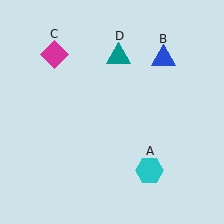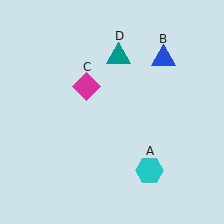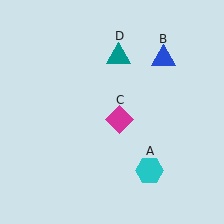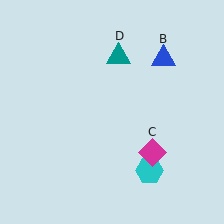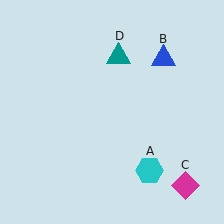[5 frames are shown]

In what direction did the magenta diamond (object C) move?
The magenta diamond (object C) moved down and to the right.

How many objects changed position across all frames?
1 object changed position: magenta diamond (object C).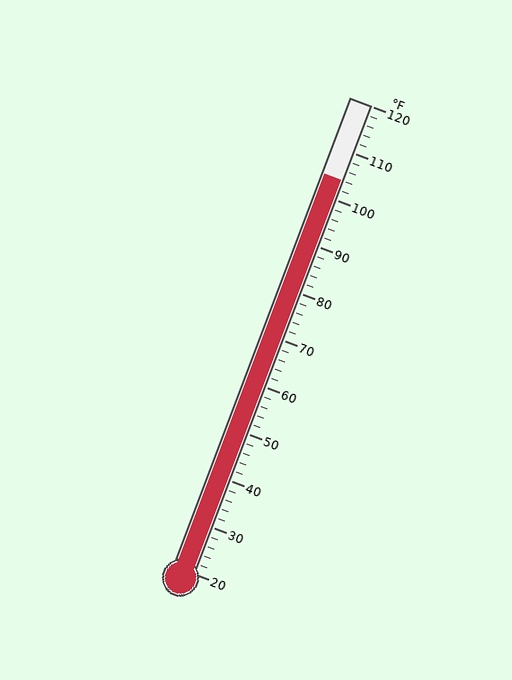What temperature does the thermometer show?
The thermometer shows approximately 104°F.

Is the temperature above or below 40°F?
The temperature is above 40°F.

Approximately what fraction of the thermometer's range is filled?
The thermometer is filled to approximately 85% of its range.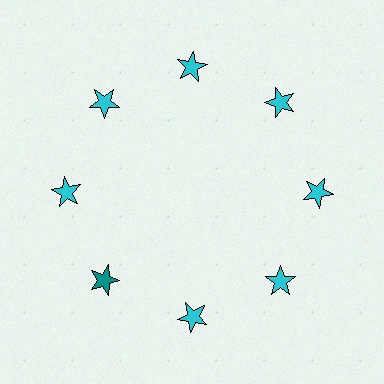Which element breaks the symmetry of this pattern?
The teal star at roughly the 8 o'clock position breaks the symmetry. All other shapes are cyan stars.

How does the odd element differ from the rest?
It has a different color: teal instead of cyan.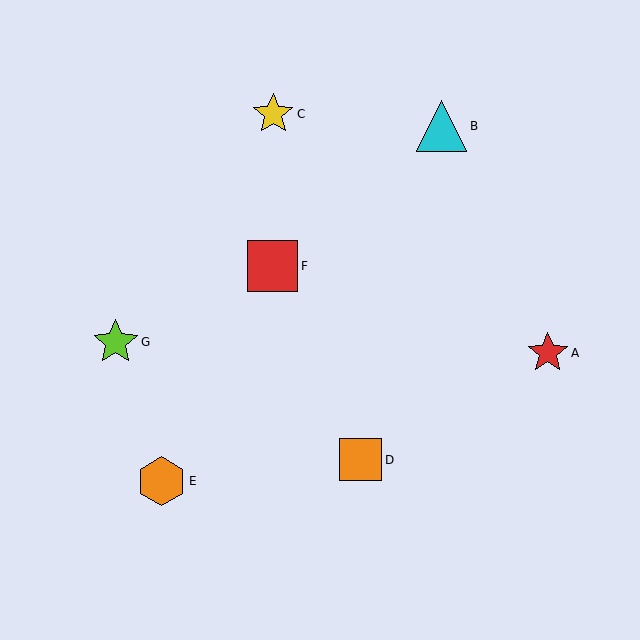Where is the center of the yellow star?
The center of the yellow star is at (273, 114).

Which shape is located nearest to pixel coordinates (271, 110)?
The yellow star (labeled C) at (273, 114) is nearest to that location.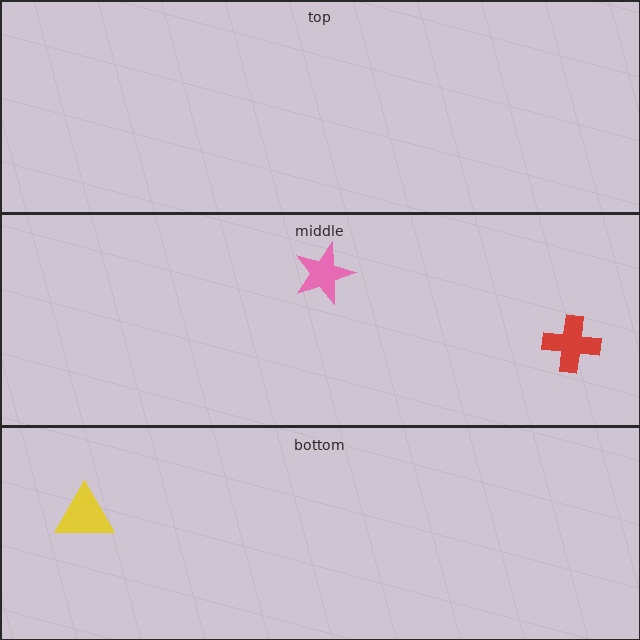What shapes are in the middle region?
The red cross, the pink star.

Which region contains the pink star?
The middle region.